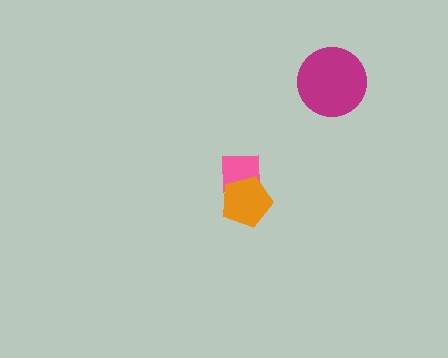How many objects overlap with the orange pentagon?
1 object overlaps with the orange pentagon.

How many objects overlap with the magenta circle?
0 objects overlap with the magenta circle.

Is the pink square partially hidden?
Yes, it is partially covered by another shape.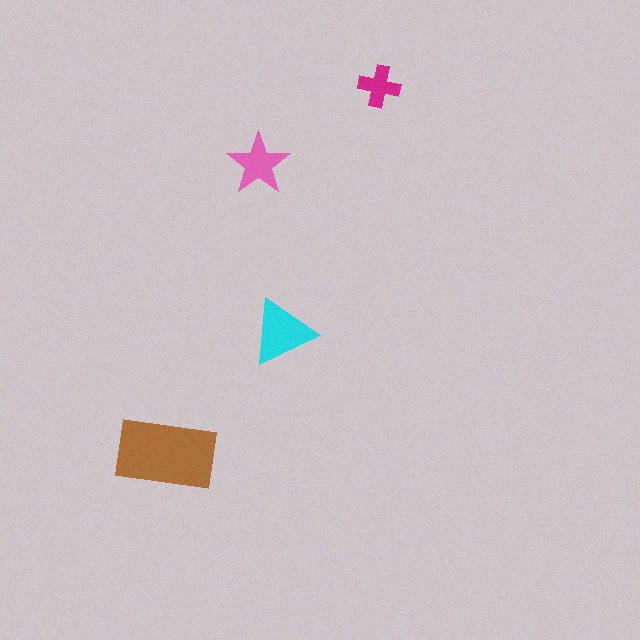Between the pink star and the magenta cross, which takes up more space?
The pink star.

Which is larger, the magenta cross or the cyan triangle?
The cyan triangle.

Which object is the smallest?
The magenta cross.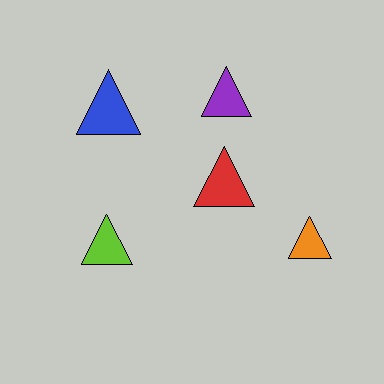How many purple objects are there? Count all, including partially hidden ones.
There is 1 purple object.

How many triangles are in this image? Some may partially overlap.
There are 5 triangles.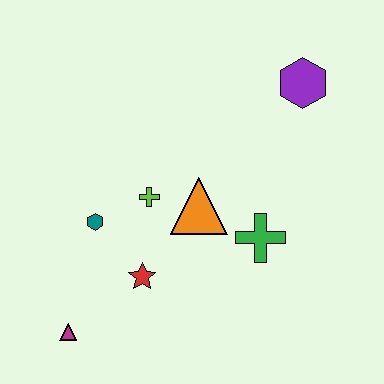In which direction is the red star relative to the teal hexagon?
The red star is below the teal hexagon.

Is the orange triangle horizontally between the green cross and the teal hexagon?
Yes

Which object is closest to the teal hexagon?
The lime cross is closest to the teal hexagon.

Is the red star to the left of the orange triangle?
Yes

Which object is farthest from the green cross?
The magenta triangle is farthest from the green cross.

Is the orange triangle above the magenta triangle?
Yes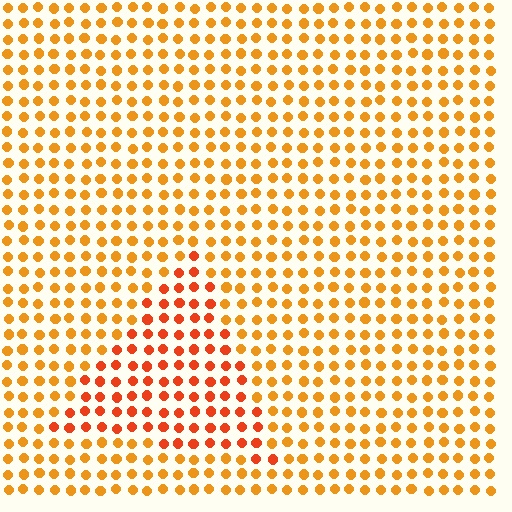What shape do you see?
I see a triangle.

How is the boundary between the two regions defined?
The boundary is defined purely by a slight shift in hue (about 25 degrees). Spacing, size, and orientation are identical on both sides.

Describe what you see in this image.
The image is filled with small orange elements in a uniform arrangement. A triangle-shaped region is visible where the elements are tinted to a slightly different hue, forming a subtle color boundary.